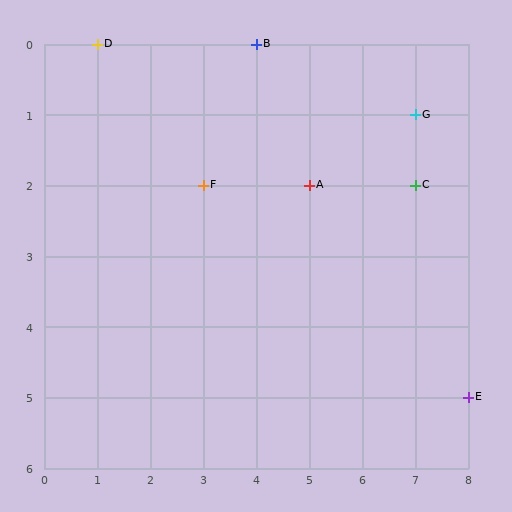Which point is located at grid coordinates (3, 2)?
Point F is at (3, 2).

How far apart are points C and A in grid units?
Points C and A are 2 columns apart.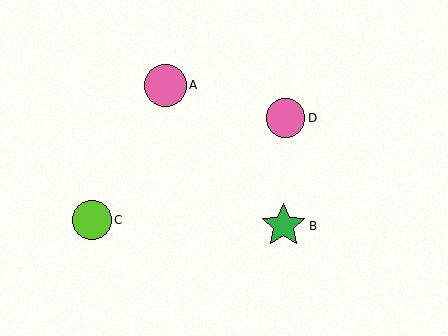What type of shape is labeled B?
Shape B is a green star.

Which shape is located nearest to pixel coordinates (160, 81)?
The pink circle (labeled A) at (165, 85) is nearest to that location.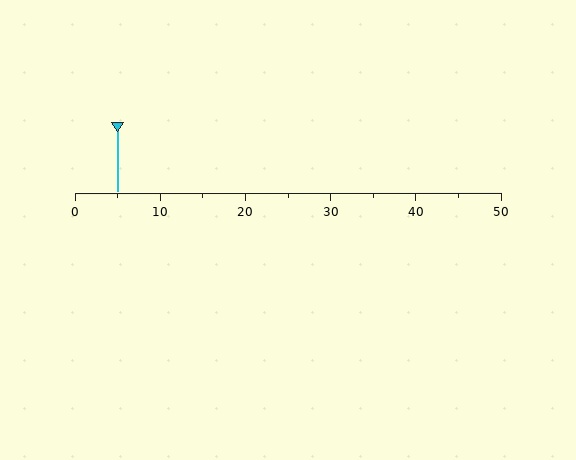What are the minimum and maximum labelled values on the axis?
The axis runs from 0 to 50.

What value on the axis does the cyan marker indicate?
The marker indicates approximately 5.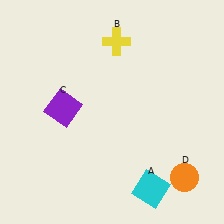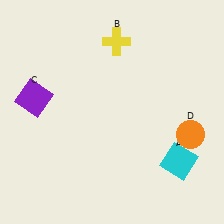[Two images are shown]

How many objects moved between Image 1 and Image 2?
3 objects moved between the two images.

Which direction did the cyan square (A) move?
The cyan square (A) moved right.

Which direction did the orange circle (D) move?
The orange circle (D) moved up.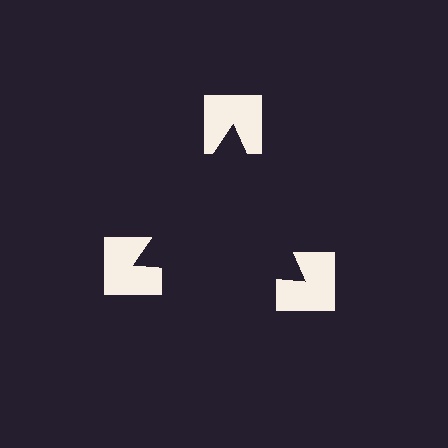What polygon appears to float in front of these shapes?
An illusory triangle — its edges are inferred from the aligned wedge cuts in the notched squares, not physically drawn.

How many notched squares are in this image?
There are 3 — one at each vertex of the illusory triangle.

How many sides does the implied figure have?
3 sides.